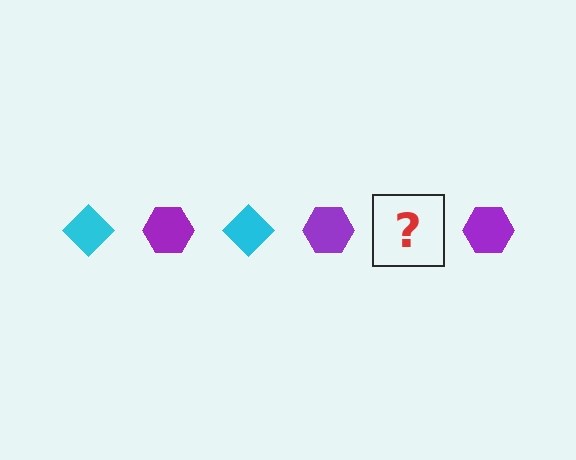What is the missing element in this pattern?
The missing element is a cyan diamond.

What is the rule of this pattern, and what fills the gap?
The rule is that the pattern alternates between cyan diamond and purple hexagon. The gap should be filled with a cyan diamond.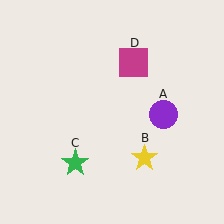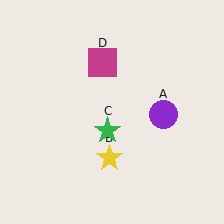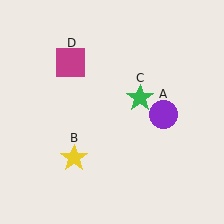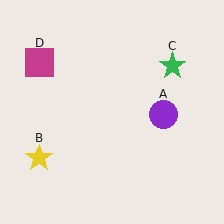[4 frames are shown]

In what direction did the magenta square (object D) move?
The magenta square (object D) moved left.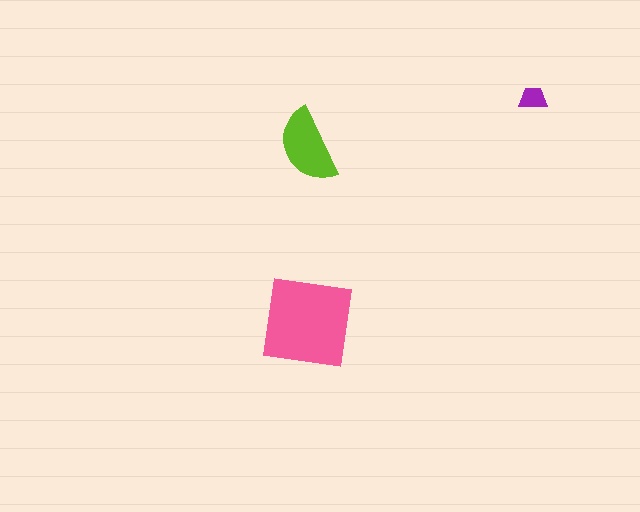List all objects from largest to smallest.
The pink square, the lime semicircle, the purple trapezoid.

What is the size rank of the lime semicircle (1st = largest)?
2nd.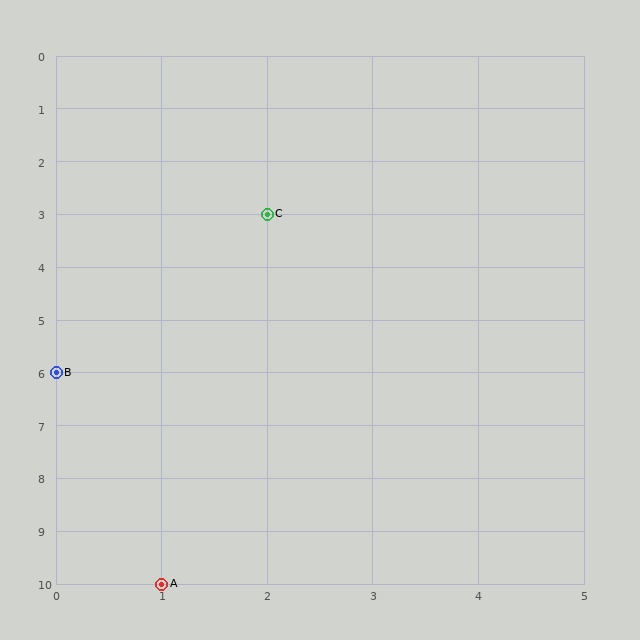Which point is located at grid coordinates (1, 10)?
Point A is at (1, 10).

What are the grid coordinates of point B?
Point B is at grid coordinates (0, 6).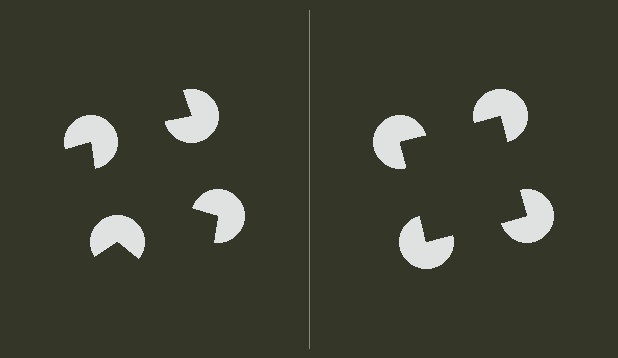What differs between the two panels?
The pac-man discs are positioned identically on both sides; only the wedge orientations differ. On the right they align to a square; on the left they are misaligned.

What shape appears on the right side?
An illusory square.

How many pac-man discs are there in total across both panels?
8 — 4 on each side.